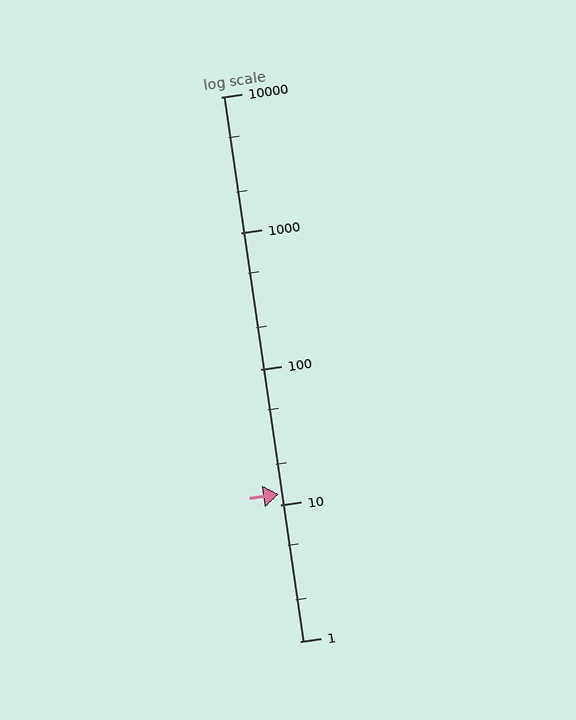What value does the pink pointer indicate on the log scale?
The pointer indicates approximately 12.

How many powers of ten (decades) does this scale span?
The scale spans 4 decades, from 1 to 10000.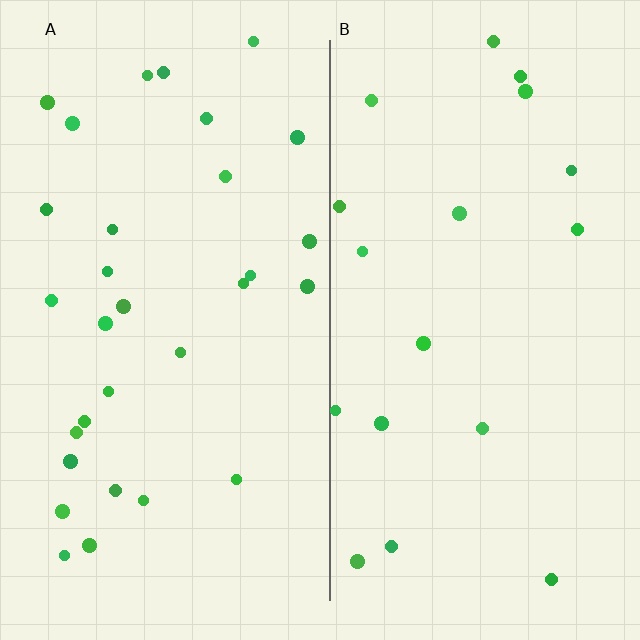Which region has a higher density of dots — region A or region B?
A (the left).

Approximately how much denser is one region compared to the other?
Approximately 1.7× — region A over region B.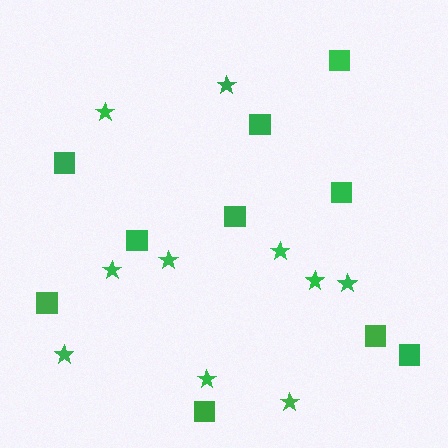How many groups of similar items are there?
There are 2 groups: one group of stars (10) and one group of squares (10).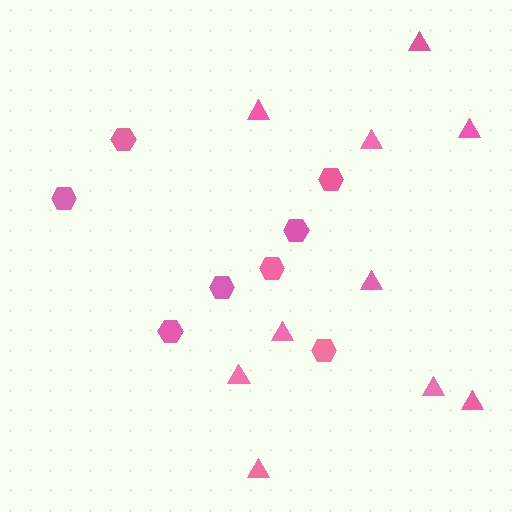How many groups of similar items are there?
There are 2 groups: one group of hexagons (8) and one group of triangles (10).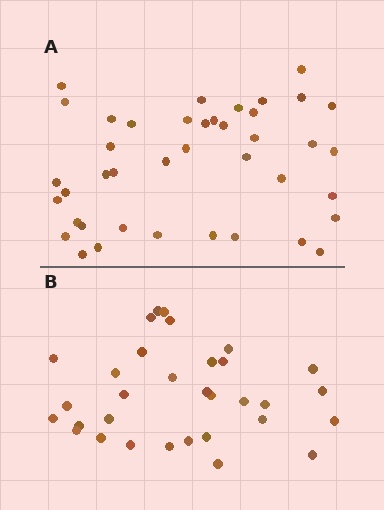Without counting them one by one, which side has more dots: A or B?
Region A (the top region) has more dots.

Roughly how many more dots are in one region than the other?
Region A has roughly 8 or so more dots than region B.